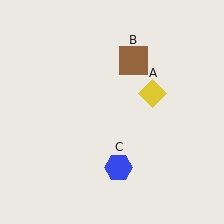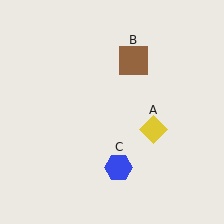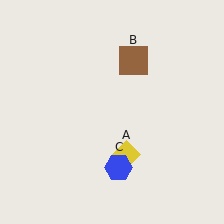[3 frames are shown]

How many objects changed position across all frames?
1 object changed position: yellow diamond (object A).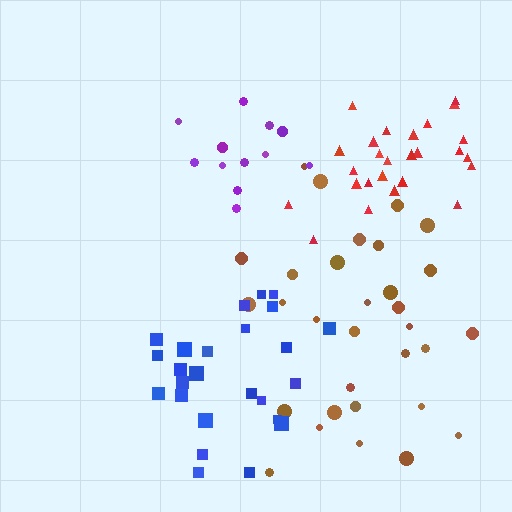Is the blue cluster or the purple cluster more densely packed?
Blue.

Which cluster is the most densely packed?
Red.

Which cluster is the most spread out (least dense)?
Purple.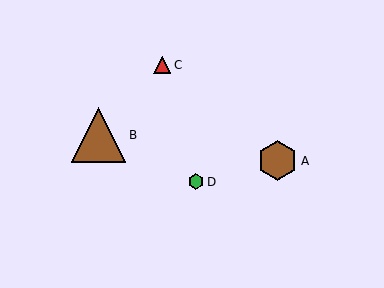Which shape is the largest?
The brown triangle (labeled B) is the largest.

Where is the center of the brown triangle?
The center of the brown triangle is at (99, 135).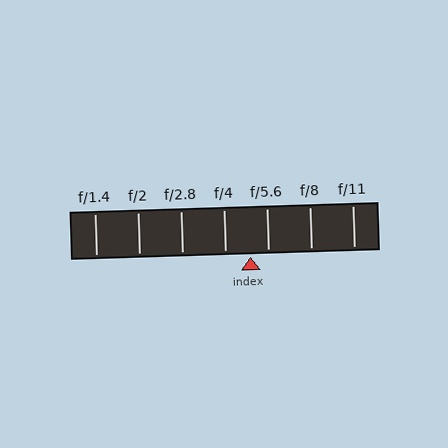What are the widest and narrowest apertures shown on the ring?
The widest aperture shown is f/1.4 and the narrowest is f/11.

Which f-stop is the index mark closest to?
The index mark is closest to f/5.6.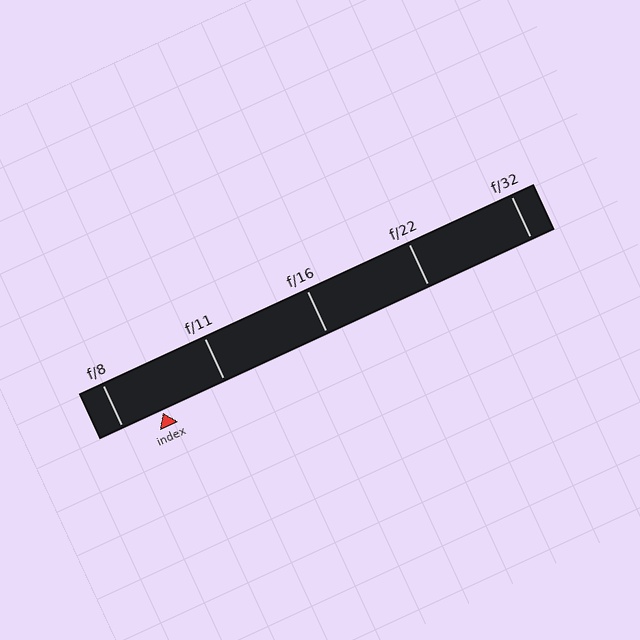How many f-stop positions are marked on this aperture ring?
There are 5 f-stop positions marked.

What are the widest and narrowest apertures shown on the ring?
The widest aperture shown is f/8 and the narrowest is f/32.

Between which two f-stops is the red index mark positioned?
The index mark is between f/8 and f/11.